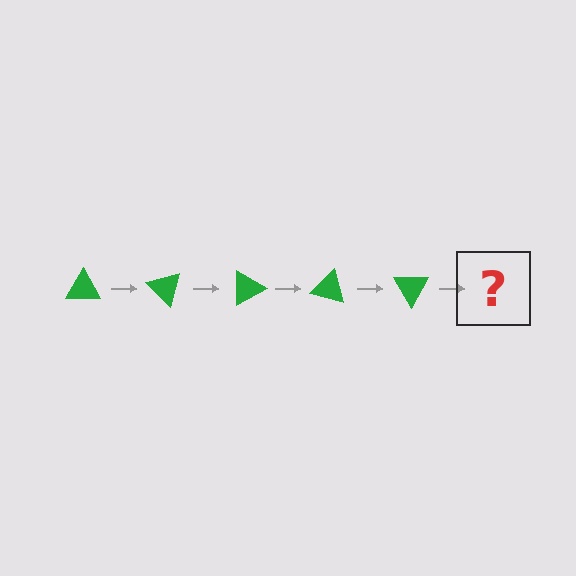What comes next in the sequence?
The next element should be a green triangle rotated 225 degrees.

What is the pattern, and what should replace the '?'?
The pattern is that the triangle rotates 45 degrees each step. The '?' should be a green triangle rotated 225 degrees.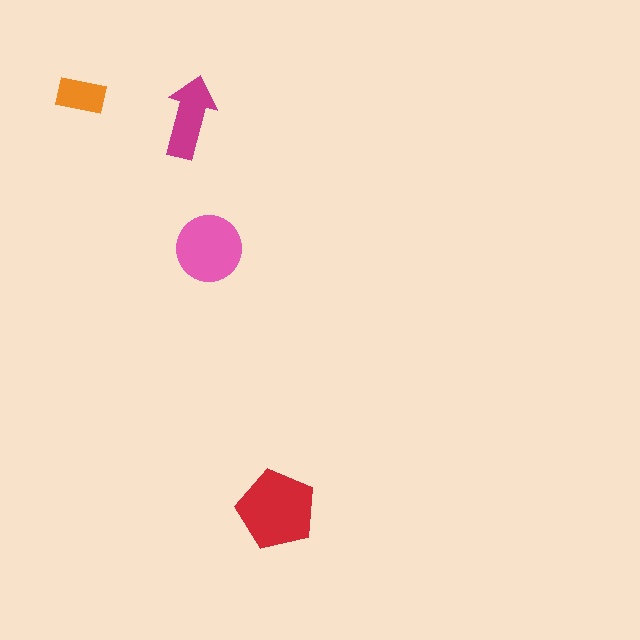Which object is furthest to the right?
The red pentagon is rightmost.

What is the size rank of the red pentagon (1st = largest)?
1st.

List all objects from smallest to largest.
The orange rectangle, the magenta arrow, the pink circle, the red pentagon.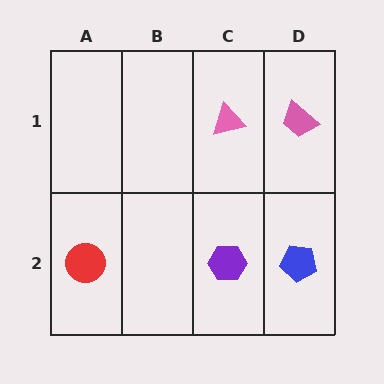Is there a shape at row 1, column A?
No, that cell is empty.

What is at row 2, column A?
A red circle.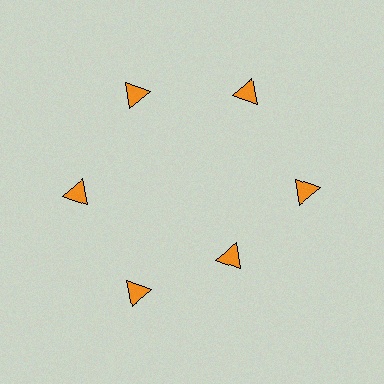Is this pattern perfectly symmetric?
No. The 6 orange triangles are arranged in a ring, but one element near the 5 o'clock position is pulled inward toward the center, breaking the 6-fold rotational symmetry.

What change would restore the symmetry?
The symmetry would be restored by moving it outward, back onto the ring so that all 6 triangles sit at equal angles and equal distance from the center.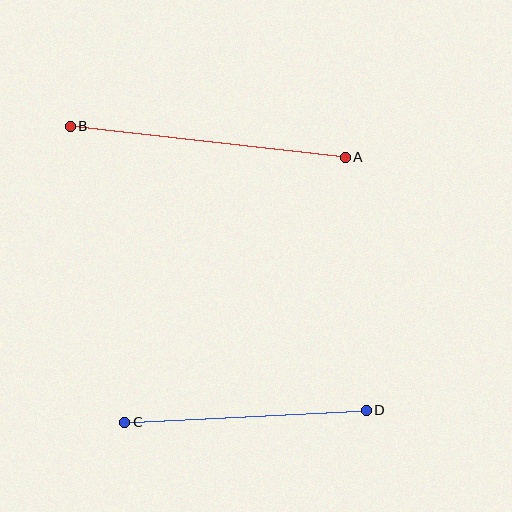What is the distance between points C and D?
The distance is approximately 242 pixels.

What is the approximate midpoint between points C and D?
The midpoint is at approximately (246, 416) pixels.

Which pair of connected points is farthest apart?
Points A and B are farthest apart.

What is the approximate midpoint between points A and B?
The midpoint is at approximately (208, 142) pixels.